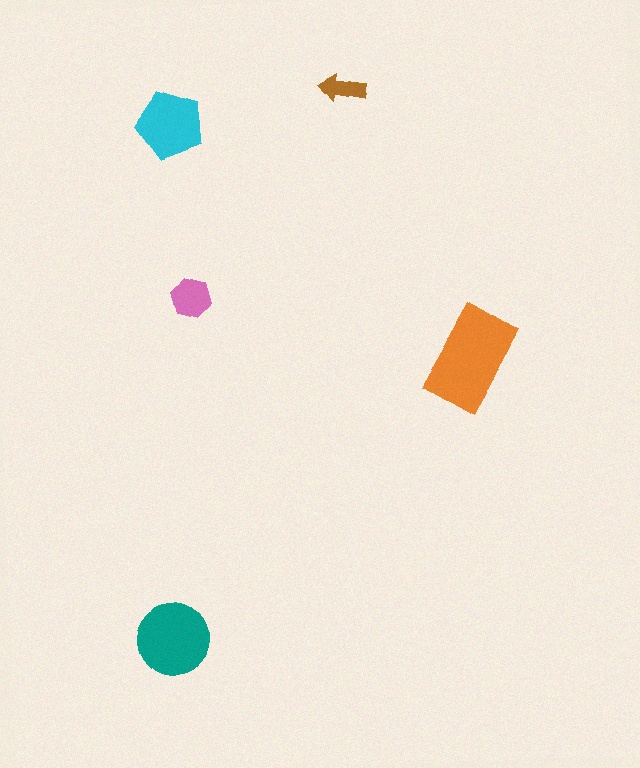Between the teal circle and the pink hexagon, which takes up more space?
The teal circle.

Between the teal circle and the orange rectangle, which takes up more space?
The orange rectangle.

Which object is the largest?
The orange rectangle.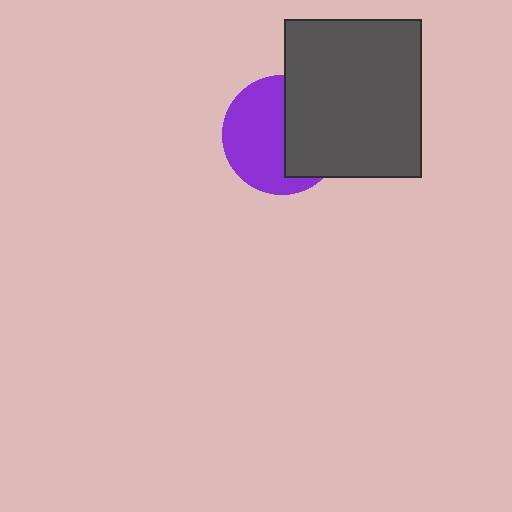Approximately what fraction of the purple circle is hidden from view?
Roughly 44% of the purple circle is hidden behind the dark gray rectangle.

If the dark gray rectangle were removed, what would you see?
You would see the complete purple circle.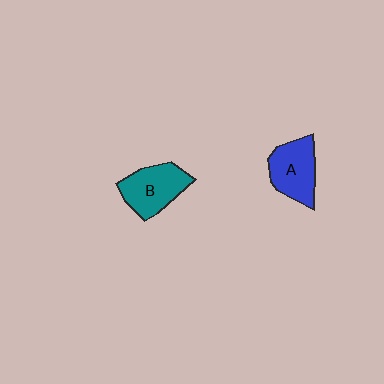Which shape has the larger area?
Shape B (teal).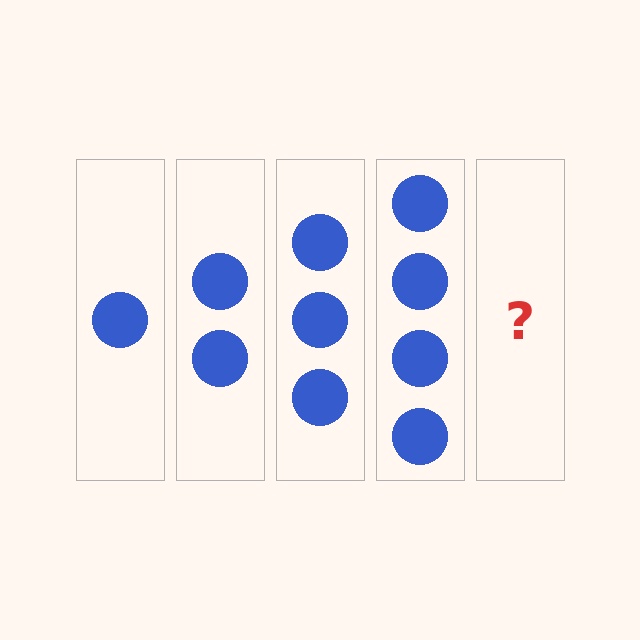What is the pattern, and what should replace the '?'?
The pattern is that each step adds one more circle. The '?' should be 5 circles.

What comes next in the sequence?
The next element should be 5 circles.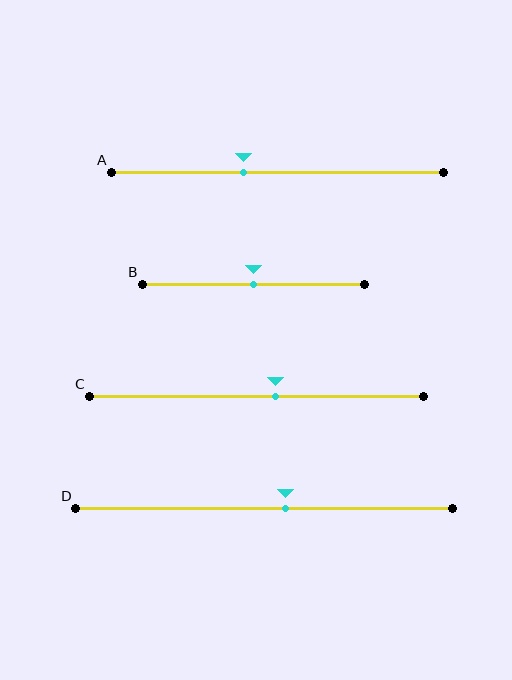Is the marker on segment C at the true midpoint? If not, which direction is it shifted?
No, the marker on segment C is shifted to the right by about 6% of the segment length.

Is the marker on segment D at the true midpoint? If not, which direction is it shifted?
No, the marker on segment D is shifted to the right by about 6% of the segment length.